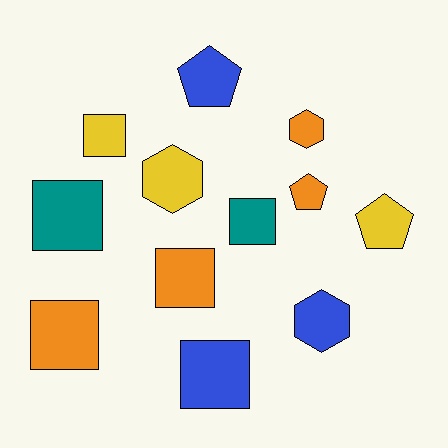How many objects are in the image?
There are 12 objects.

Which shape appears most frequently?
Square, with 6 objects.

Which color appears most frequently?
Orange, with 4 objects.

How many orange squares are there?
There are 2 orange squares.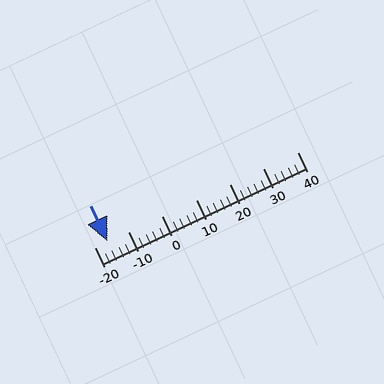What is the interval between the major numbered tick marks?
The major tick marks are spaced 10 units apart.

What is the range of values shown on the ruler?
The ruler shows values from -20 to 40.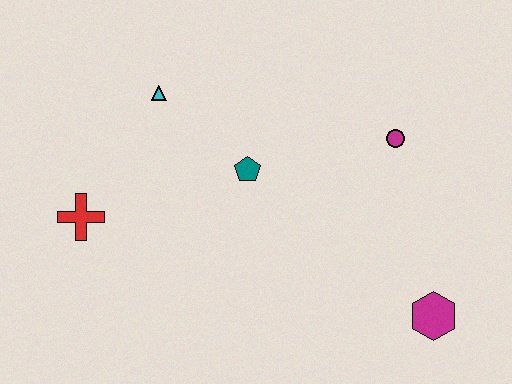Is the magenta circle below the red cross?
No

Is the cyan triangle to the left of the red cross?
No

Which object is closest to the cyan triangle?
The teal pentagon is closest to the cyan triangle.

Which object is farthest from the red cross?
The magenta hexagon is farthest from the red cross.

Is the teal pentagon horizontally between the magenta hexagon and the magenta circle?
No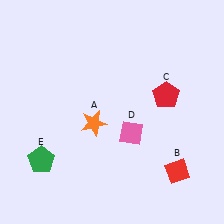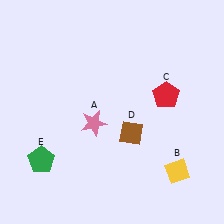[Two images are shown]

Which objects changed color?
A changed from orange to pink. B changed from red to yellow. D changed from pink to brown.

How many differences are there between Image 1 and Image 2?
There are 3 differences between the two images.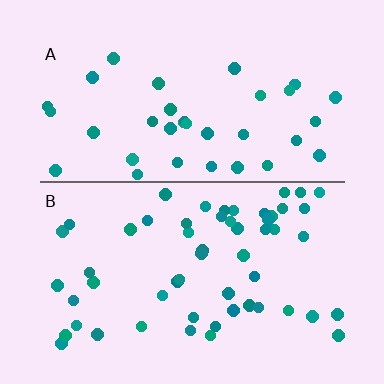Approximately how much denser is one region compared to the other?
Approximately 1.5× — region B over region A.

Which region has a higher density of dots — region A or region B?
B (the bottom).